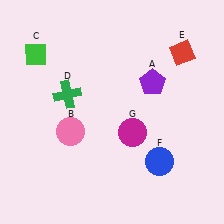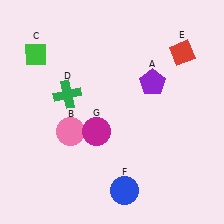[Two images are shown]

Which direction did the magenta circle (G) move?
The magenta circle (G) moved left.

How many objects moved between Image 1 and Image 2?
2 objects moved between the two images.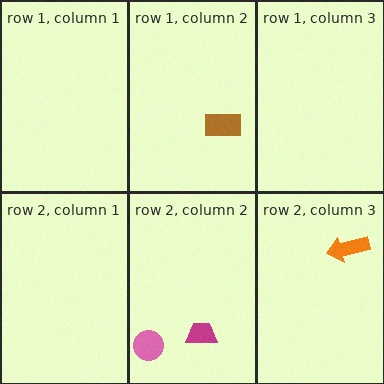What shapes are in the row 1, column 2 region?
The brown rectangle.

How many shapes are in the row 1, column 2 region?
1.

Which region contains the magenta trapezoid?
The row 2, column 2 region.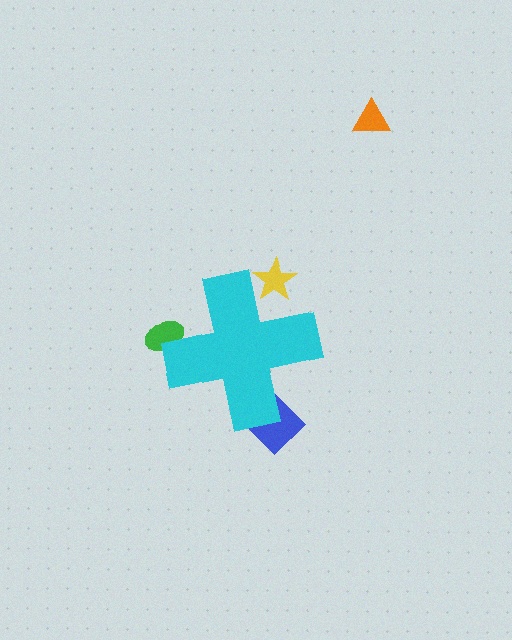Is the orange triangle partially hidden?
No, the orange triangle is fully visible.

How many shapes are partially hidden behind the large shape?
3 shapes are partially hidden.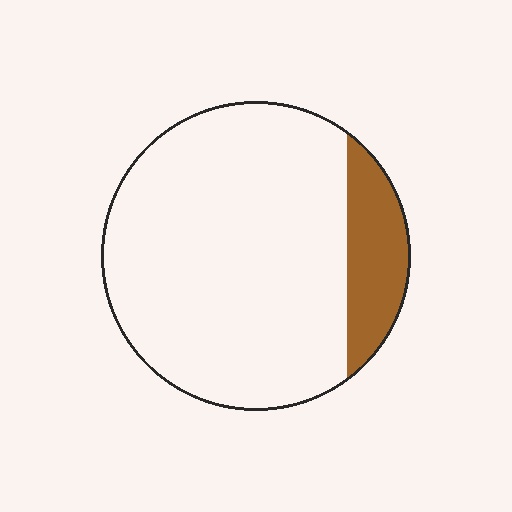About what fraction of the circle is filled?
About one sixth (1/6).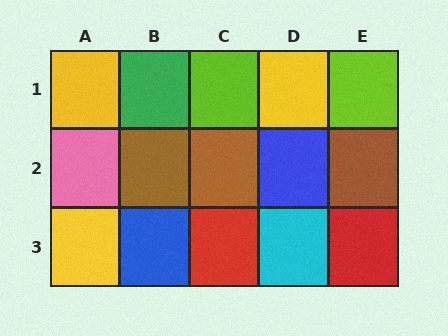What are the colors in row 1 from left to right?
Yellow, green, lime, yellow, lime.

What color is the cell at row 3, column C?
Red.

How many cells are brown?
3 cells are brown.